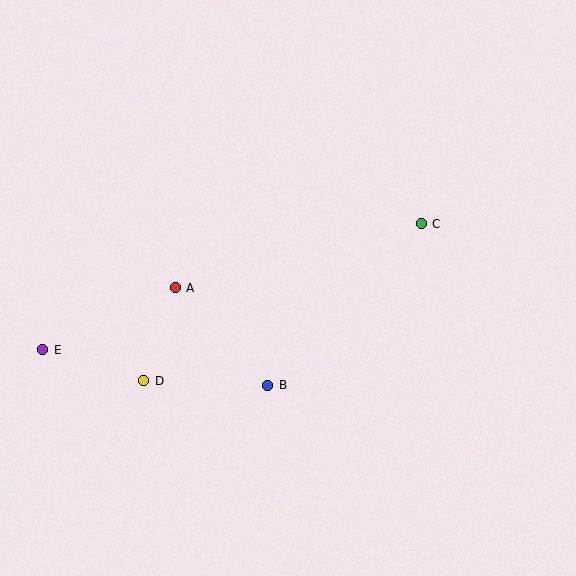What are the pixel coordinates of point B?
Point B is at (268, 385).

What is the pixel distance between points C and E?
The distance between C and E is 399 pixels.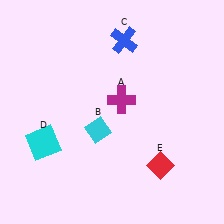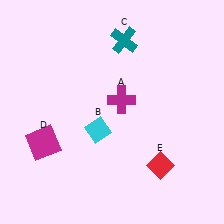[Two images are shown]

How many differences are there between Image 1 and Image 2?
There are 2 differences between the two images.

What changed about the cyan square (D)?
In Image 1, D is cyan. In Image 2, it changed to magenta.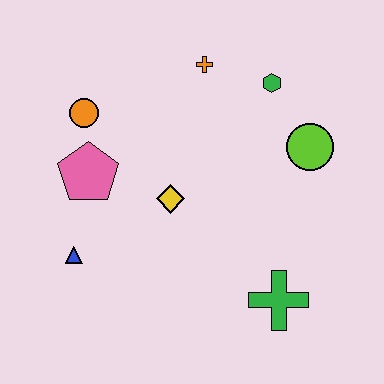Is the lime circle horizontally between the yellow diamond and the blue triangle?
No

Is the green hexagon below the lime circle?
No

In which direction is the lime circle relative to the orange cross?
The lime circle is to the right of the orange cross.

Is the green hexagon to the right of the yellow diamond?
Yes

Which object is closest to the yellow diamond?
The pink pentagon is closest to the yellow diamond.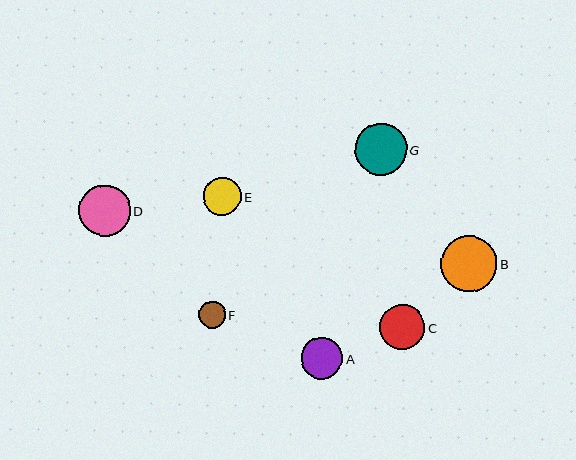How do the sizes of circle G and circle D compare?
Circle G and circle D are approximately the same size.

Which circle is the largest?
Circle B is the largest with a size of approximately 56 pixels.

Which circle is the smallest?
Circle F is the smallest with a size of approximately 26 pixels.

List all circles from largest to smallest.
From largest to smallest: B, G, D, C, A, E, F.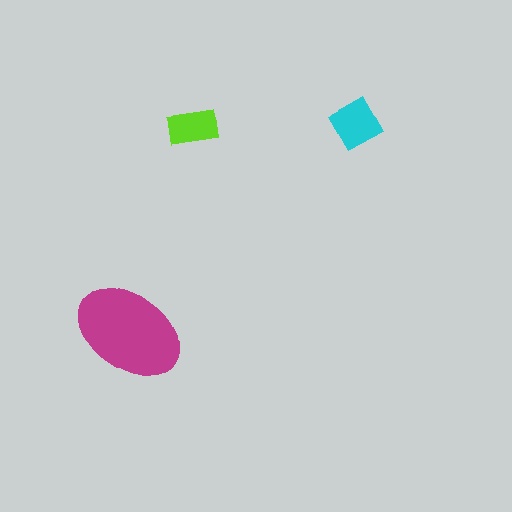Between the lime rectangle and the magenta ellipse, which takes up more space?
The magenta ellipse.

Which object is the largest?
The magenta ellipse.